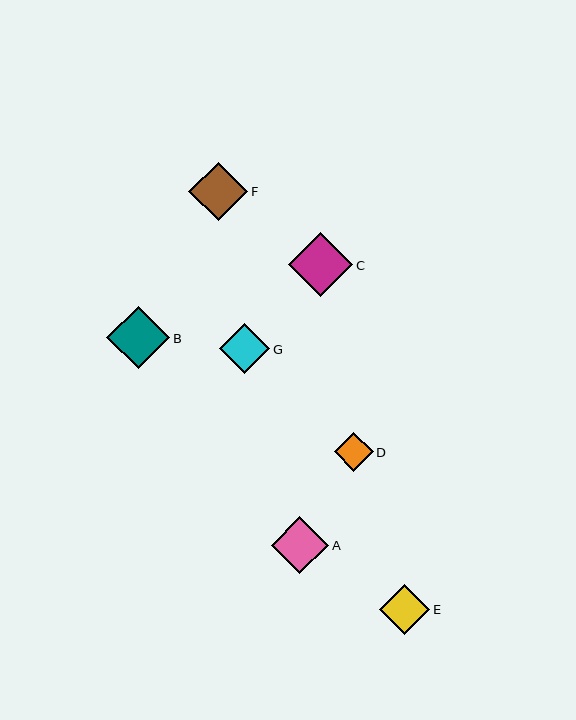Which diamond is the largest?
Diamond C is the largest with a size of approximately 64 pixels.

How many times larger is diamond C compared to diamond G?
Diamond C is approximately 1.3 times the size of diamond G.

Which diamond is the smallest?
Diamond D is the smallest with a size of approximately 39 pixels.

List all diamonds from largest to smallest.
From largest to smallest: C, B, F, A, G, E, D.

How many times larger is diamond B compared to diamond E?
Diamond B is approximately 1.2 times the size of diamond E.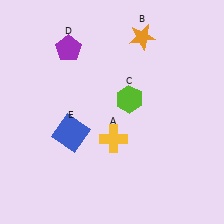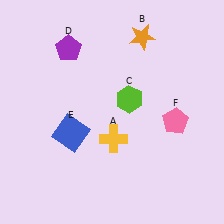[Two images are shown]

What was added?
A pink pentagon (F) was added in Image 2.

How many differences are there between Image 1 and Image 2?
There is 1 difference between the two images.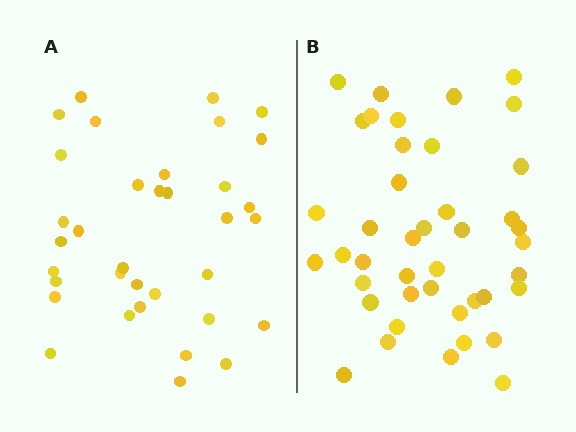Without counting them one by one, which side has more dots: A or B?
Region B (the right region) has more dots.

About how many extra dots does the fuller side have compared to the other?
Region B has roughly 8 or so more dots than region A.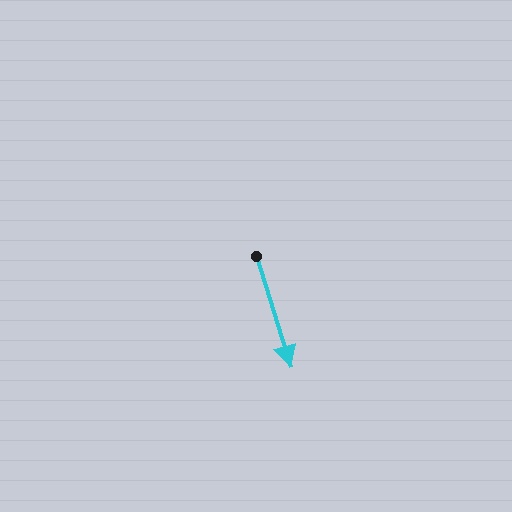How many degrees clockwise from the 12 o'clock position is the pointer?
Approximately 163 degrees.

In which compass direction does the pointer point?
South.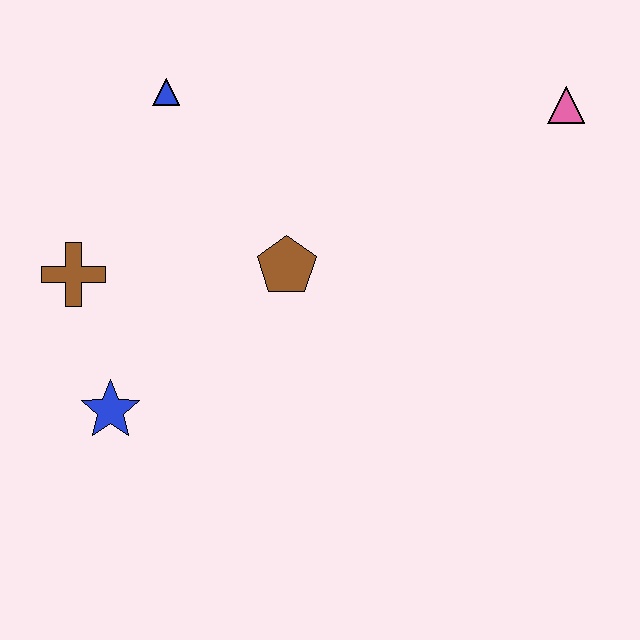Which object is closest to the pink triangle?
The brown pentagon is closest to the pink triangle.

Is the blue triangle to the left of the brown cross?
No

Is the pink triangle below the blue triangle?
Yes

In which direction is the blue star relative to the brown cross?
The blue star is below the brown cross.